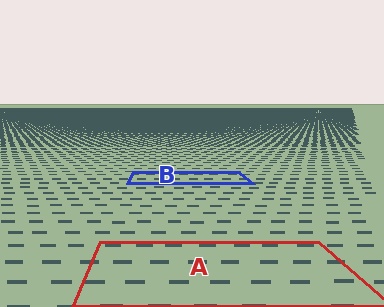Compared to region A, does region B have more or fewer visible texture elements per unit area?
Region B has more texture elements per unit area — they are packed more densely because it is farther away.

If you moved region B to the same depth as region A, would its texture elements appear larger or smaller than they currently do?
They would appear larger. At a closer depth, the same texture elements are projected at a bigger on-screen size.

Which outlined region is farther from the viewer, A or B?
Region B is farther from the viewer — the texture elements inside it appear smaller and more densely packed.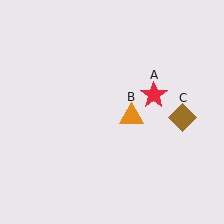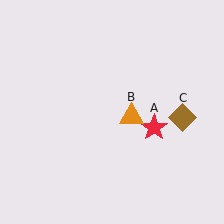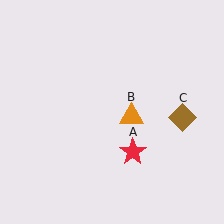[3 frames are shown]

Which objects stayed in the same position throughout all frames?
Orange triangle (object B) and brown diamond (object C) remained stationary.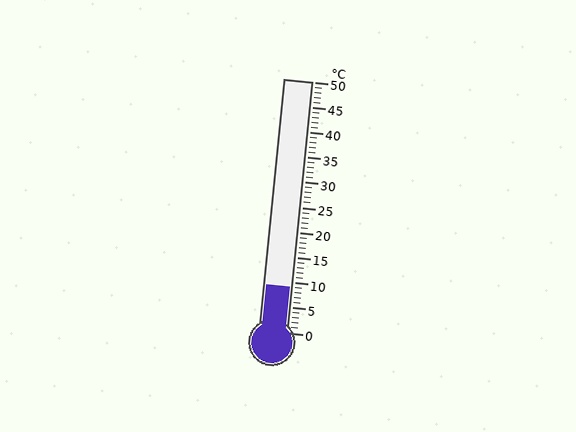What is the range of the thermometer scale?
The thermometer scale ranges from 0°C to 50°C.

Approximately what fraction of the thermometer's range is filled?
The thermometer is filled to approximately 20% of its range.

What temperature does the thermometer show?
The thermometer shows approximately 9°C.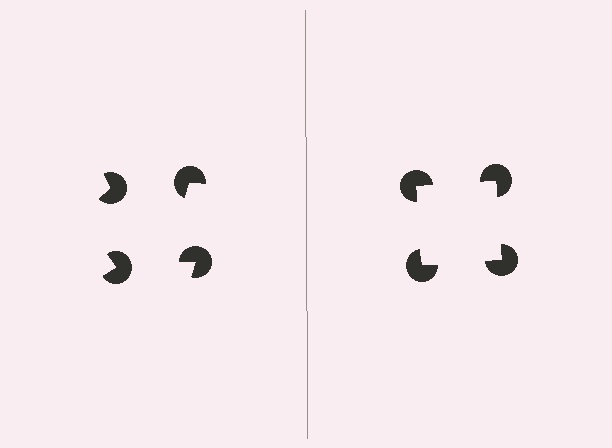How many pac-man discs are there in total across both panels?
8 — 4 on each side.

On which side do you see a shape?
An illusory square appears on the right side. On the left side the wedge cuts are rotated, so no coherent shape forms.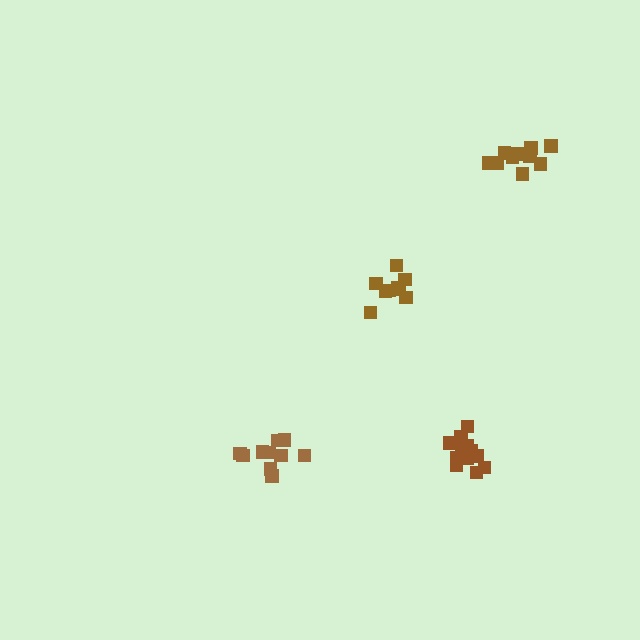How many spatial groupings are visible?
There are 4 spatial groupings.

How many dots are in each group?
Group 1: 12 dots, Group 2: 10 dots, Group 3: 10 dots, Group 4: 9 dots (41 total).